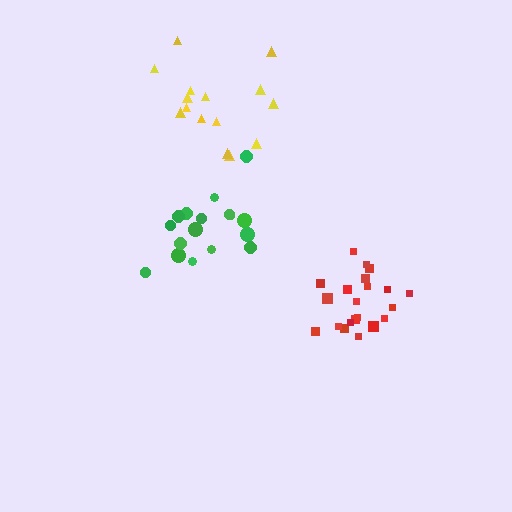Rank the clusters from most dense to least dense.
red, green, yellow.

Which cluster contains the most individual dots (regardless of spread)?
Red (21).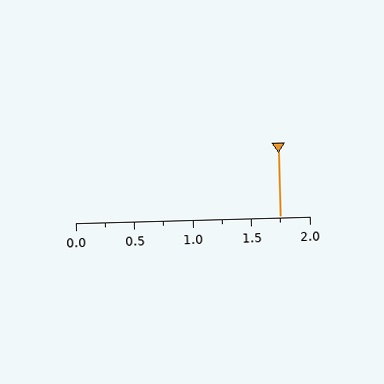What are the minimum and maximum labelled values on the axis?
The axis runs from 0.0 to 2.0.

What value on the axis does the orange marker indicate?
The marker indicates approximately 1.75.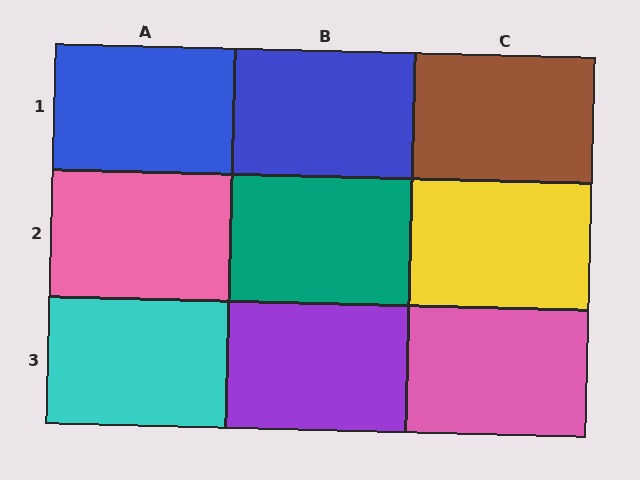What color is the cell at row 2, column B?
Teal.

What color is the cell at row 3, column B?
Purple.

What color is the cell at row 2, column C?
Yellow.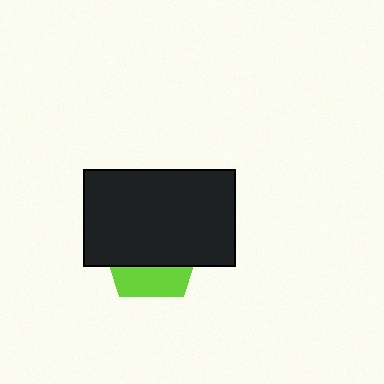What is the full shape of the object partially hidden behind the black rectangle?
The partially hidden object is a lime pentagon.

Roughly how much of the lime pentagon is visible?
A small part of it is visible (roughly 30%).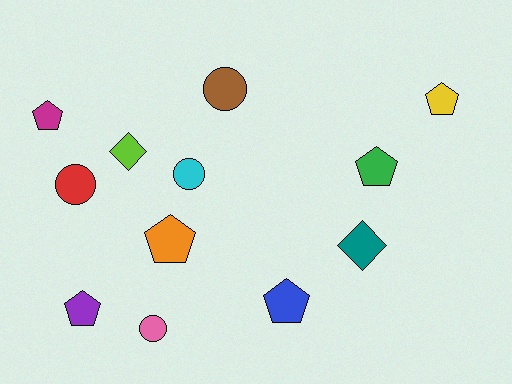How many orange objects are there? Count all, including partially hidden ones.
There is 1 orange object.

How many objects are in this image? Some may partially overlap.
There are 12 objects.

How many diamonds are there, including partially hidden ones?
There are 2 diamonds.